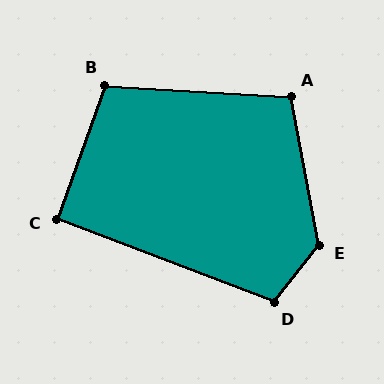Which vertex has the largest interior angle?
E, at approximately 131 degrees.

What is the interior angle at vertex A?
Approximately 104 degrees (obtuse).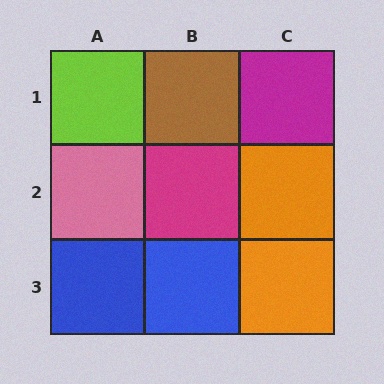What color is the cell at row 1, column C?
Magenta.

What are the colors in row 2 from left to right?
Pink, magenta, orange.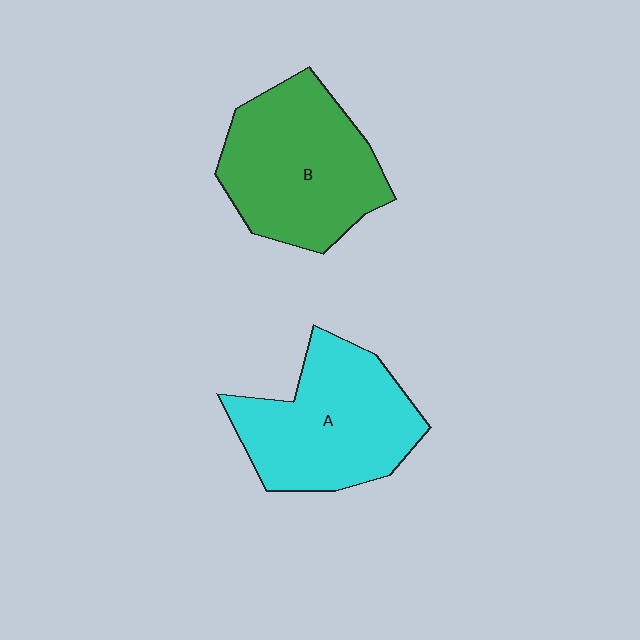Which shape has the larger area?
Shape B (green).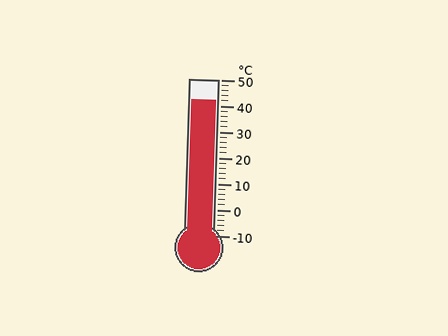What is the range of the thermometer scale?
The thermometer scale ranges from -10°C to 50°C.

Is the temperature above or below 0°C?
The temperature is above 0°C.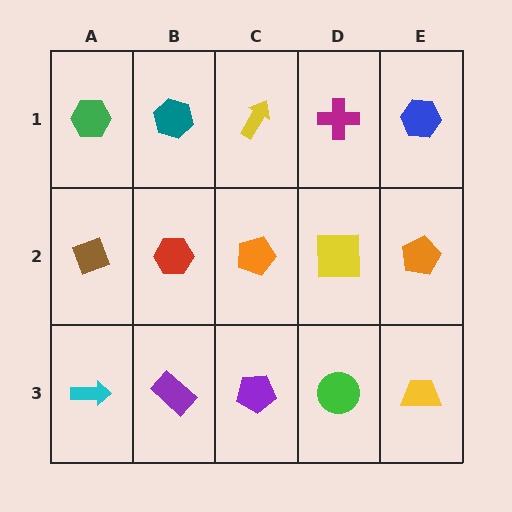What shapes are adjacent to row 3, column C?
An orange pentagon (row 2, column C), a purple rectangle (row 3, column B), a green circle (row 3, column D).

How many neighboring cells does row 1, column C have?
3.